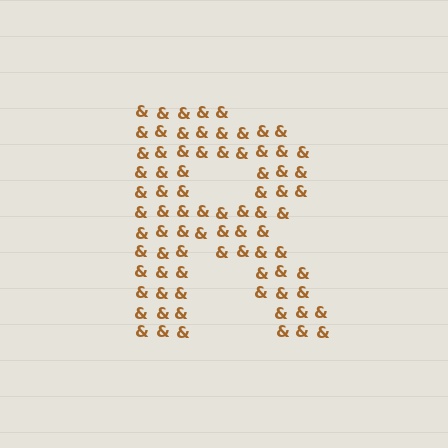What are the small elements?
The small elements are ampersands.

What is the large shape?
The large shape is the letter R.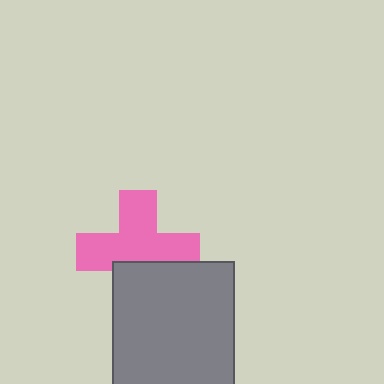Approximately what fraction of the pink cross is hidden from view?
Roughly 31% of the pink cross is hidden behind the gray rectangle.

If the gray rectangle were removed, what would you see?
You would see the complete pink cross.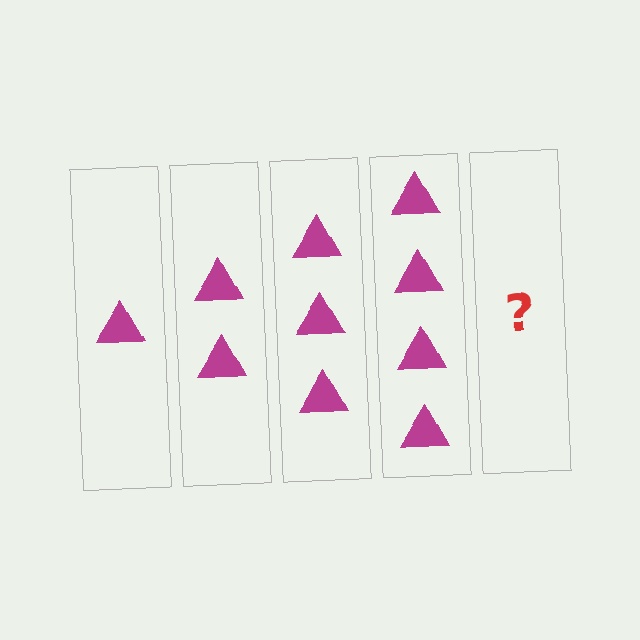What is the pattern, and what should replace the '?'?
The pattern is that each step adds one more triangle. The '?' should be 5 triangles.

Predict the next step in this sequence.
The next step is 5 triangles.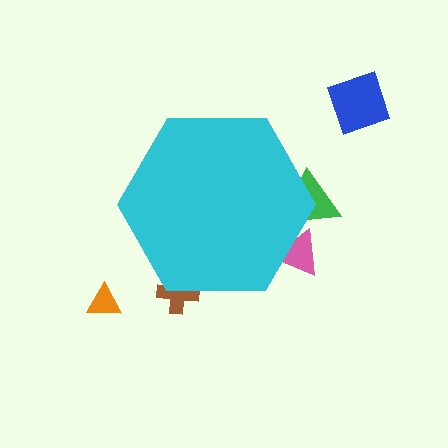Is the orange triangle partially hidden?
No, the orange triangle is fully visible.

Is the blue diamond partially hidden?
No, the blue diamond is fully visible.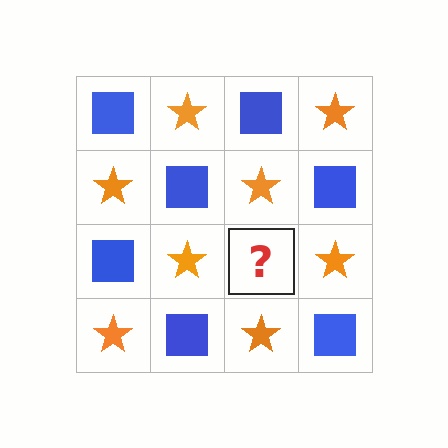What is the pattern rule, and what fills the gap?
The rule is that it alternates blue square and orange star in a checkerboard pattern. The gap should be filled with a blue square.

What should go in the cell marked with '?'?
The missing cell should contain a blue square.